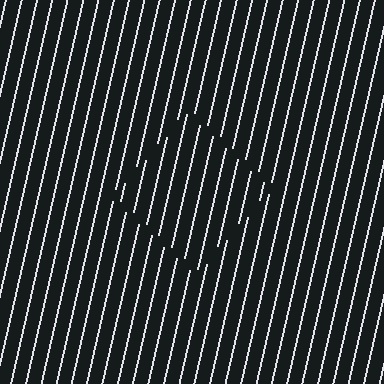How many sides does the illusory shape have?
4 sides — the line-ends trace a square.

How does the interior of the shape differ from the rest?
The interior of the shape contains the same grating, shifted by half a period — the contour is defined by the phase discontinuity where line-ends from the inner and outer gratings abut.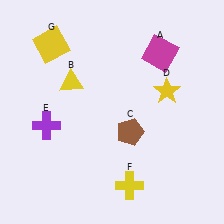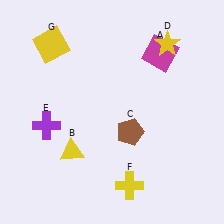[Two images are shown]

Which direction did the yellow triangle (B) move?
The yellow triangle (B) moved down.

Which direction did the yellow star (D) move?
The yellow star (D) moved up.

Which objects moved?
The objects that moved are: the yellow triangle (B), the yellow star (D).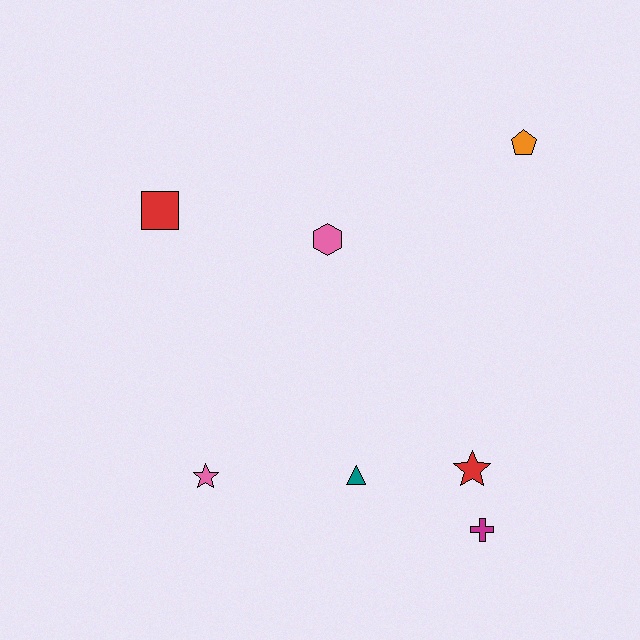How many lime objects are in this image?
There are no lime objects.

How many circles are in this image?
There are no circles.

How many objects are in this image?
There are 7 objects.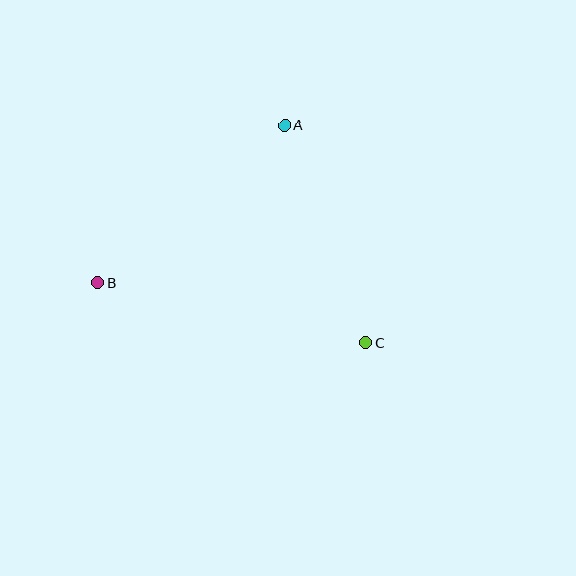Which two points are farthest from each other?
Points B and C are farthest from each other.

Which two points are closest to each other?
Points A and C are closest to each other.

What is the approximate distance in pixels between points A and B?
The distance between A and B is approximately 244 pixels.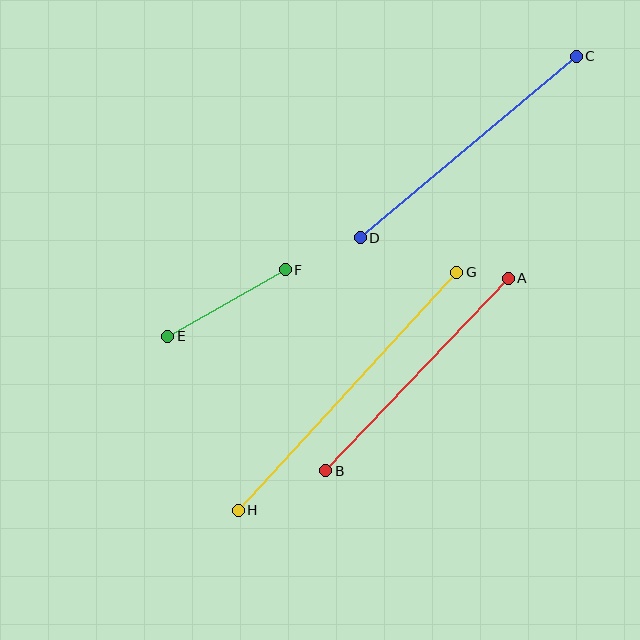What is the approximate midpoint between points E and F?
The midpoint is at approximately (226, 303) pixels.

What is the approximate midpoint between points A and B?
The midpoint is at approximately (417, 374) pixels.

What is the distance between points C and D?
The distance is approximately 282 pixels.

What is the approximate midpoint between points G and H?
The midpoint is at approximately (348, 391) pixels.